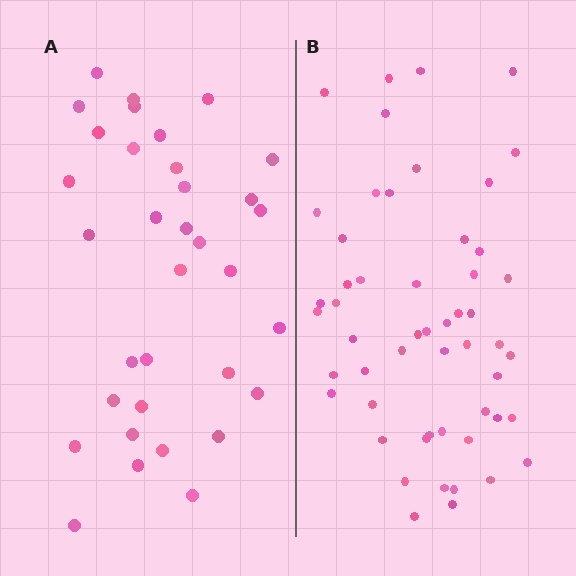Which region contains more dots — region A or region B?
Region B (the right region) has more dots.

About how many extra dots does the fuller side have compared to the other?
Region B has approximately 20 more dots than region A.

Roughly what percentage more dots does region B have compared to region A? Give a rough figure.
About 55% more.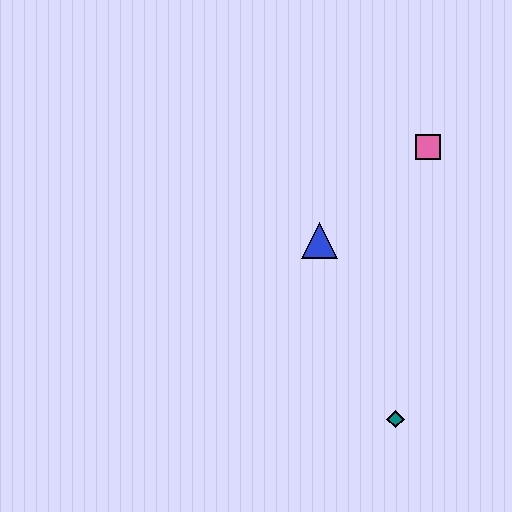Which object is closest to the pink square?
The blue triangle is closest to the pink square.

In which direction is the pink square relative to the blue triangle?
The pink square is to the right of the blue triangle.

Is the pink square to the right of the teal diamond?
Yes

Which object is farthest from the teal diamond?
The pink square is farthest from the teal diamond.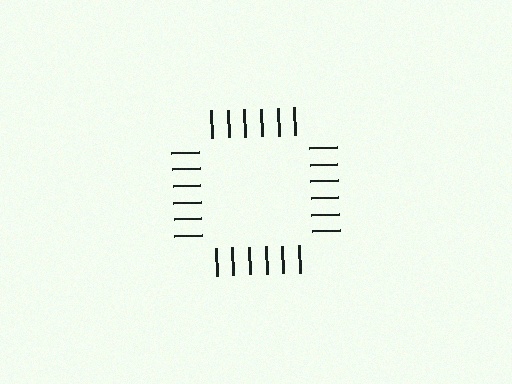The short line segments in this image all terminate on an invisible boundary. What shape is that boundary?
An illusory square — the line segments terminate on its edges but no continuous stroke is drawn.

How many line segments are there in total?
24 — 6 along each of the 4 edges.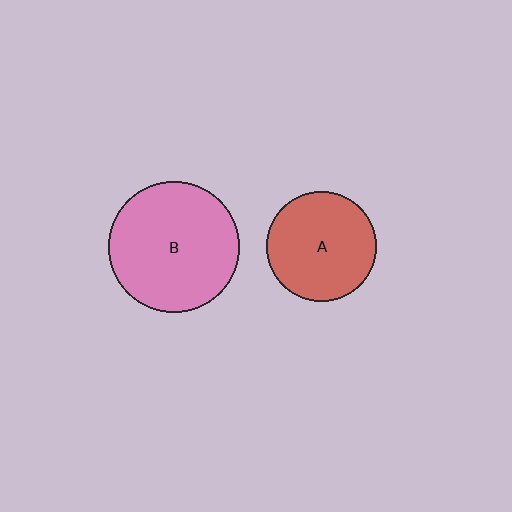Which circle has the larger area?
Circle B (pink).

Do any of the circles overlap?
No, none of the circles overlap.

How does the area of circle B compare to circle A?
Approximately 1.4 times.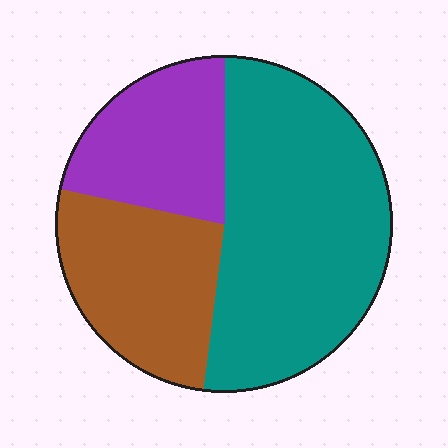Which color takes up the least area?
Purple, at roughly 20%.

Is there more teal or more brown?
Teal.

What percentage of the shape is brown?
Brown takes up between a sixth and a third of the shape.